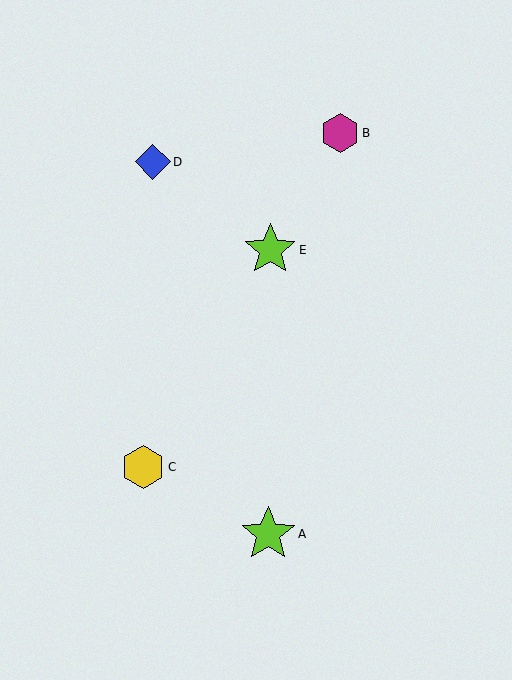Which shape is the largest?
The lime star (labeled A) is the largest.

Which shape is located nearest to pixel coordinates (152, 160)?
The blue diamond (labeled D) at (153, 162) is nearest to that location.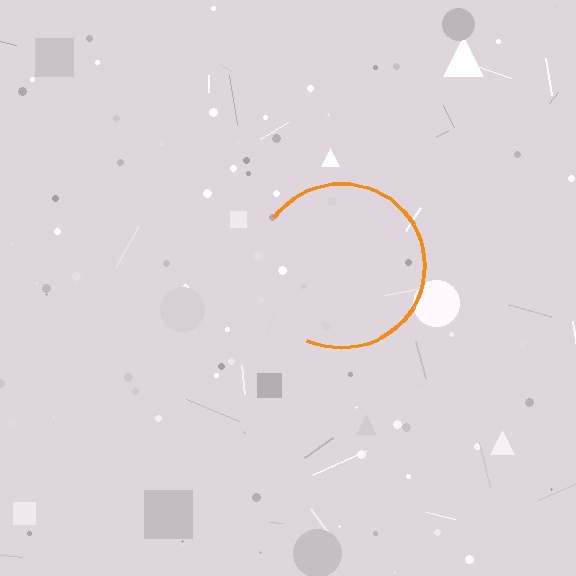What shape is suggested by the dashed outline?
The dashed outline suggests a circle.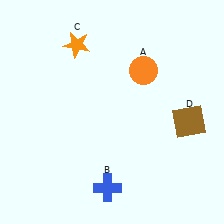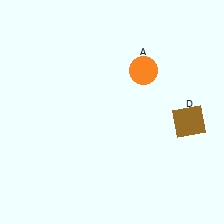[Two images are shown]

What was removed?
The blue cross (B), the orange star (C) were removed in Image 2.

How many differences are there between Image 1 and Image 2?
There are 2 differences between the two images.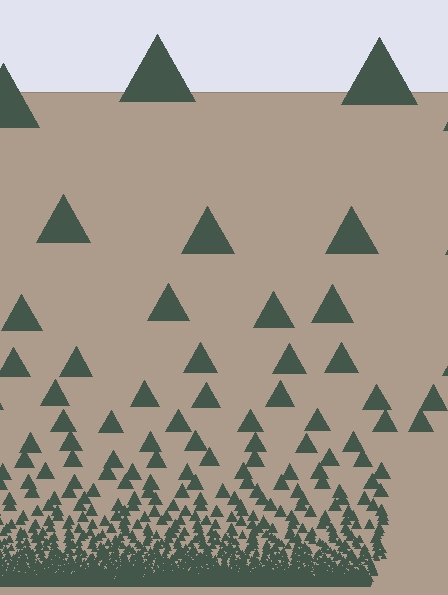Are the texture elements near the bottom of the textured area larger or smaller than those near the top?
Smaller. The gradient is inverted — elements near the bottom are smaller and denser.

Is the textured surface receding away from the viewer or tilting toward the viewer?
The surface appears to tilt toward the viewer. Texture elements get larger and sparser toward the top.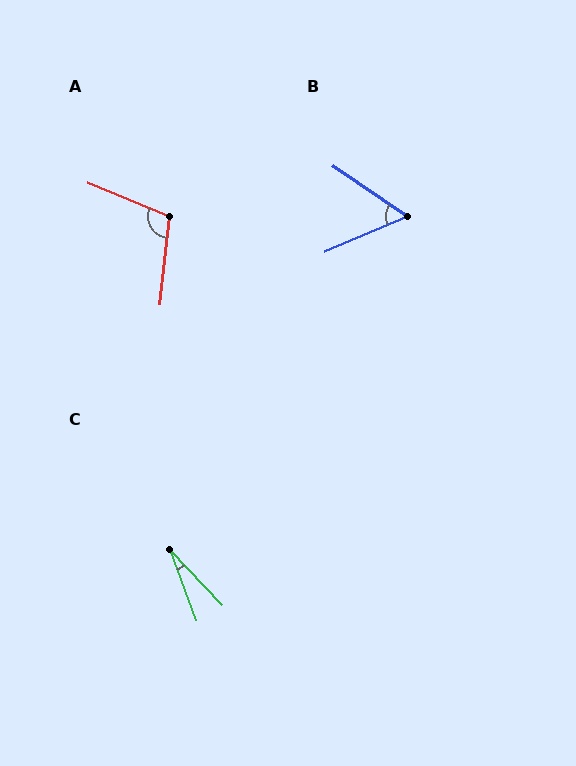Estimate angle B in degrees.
Approximately 57 degrees.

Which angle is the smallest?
C, at approximately 23 degrees.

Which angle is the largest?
A, at approximately 107 degrees.